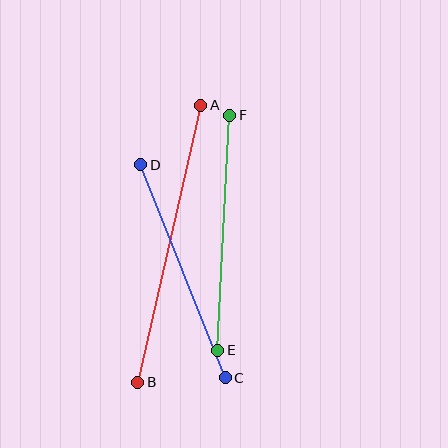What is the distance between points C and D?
The distance is approximately 229 pixels.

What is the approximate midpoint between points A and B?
The midpoint is at approximately (169, 244) pixels.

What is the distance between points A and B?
The distance is approximately 284 pixels.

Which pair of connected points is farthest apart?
Points A and B are farthest apart.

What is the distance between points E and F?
The distance is approximately 235 pixels.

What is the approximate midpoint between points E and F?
The midpoint is at approximately (224, 233) pixels.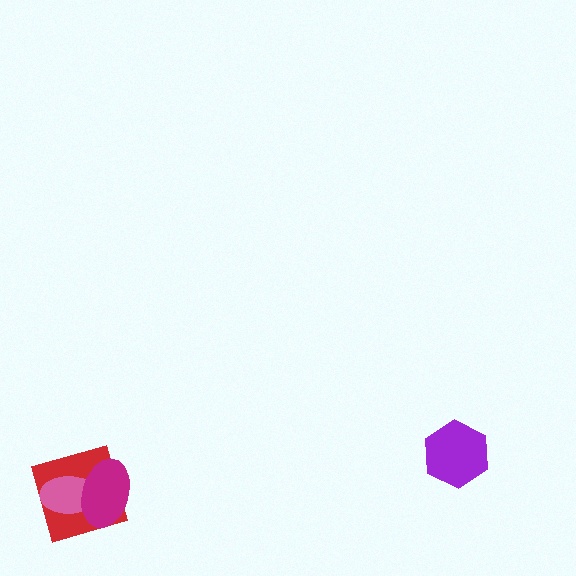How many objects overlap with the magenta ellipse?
2 objects overlap with the magenta ellipse.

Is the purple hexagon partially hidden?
No, no other shape covers it.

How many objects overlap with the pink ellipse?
2 objects overlap with the pink ellipse.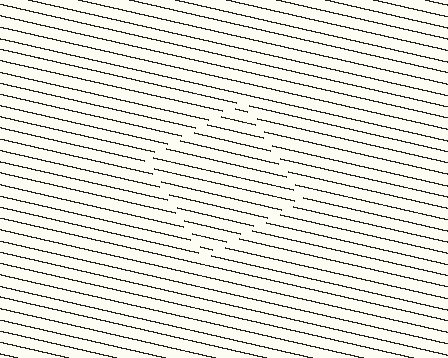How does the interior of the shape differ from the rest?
The interior of the shape contains the same grating, shifted by half a period — the contour is defined by the phase discontinuity where line-ends from the inner and outer gratings abut.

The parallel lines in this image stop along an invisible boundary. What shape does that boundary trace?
An illusory square. The interior of the shape contains the same grating, shifted by half a period — the contour is defined by the phase discontinuity where line-ends from the inner and outer gratings abut.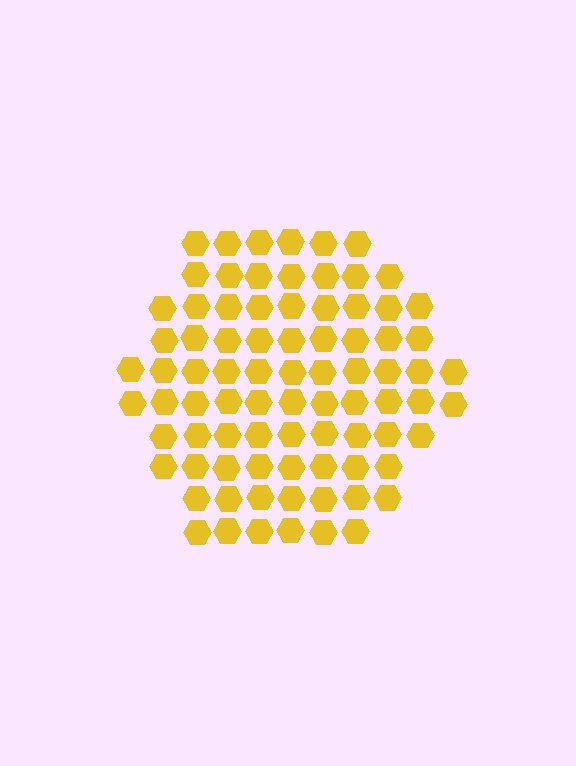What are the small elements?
The small elements are hexagons.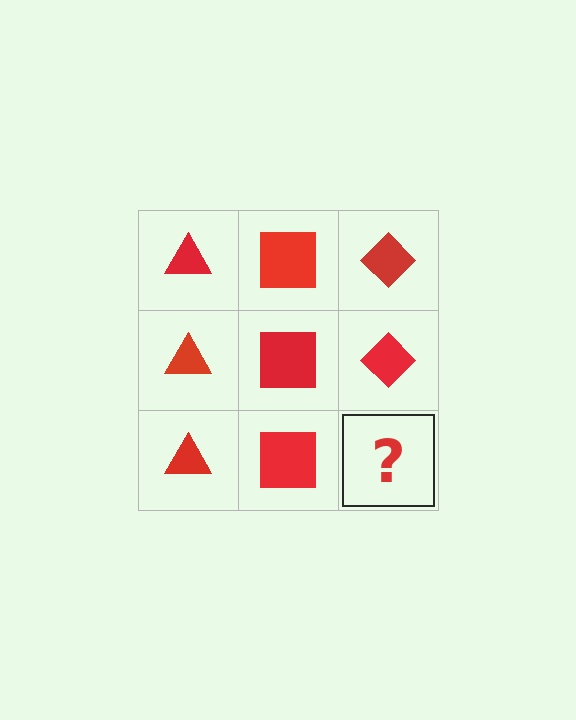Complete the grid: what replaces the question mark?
The question mark should be replaced with a red diamond.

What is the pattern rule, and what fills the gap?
The rule is that each column has a consistent shape. The gap should be filled with a red diamond.